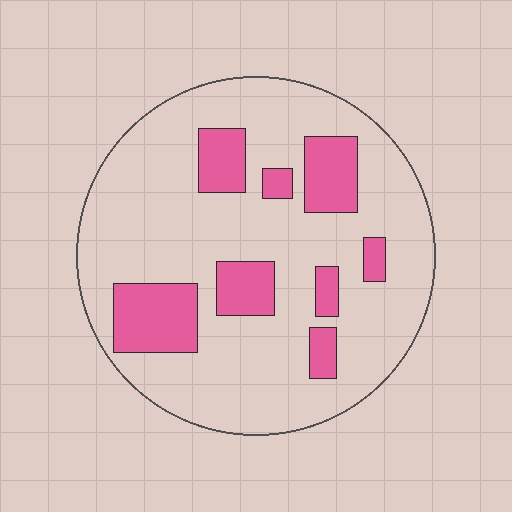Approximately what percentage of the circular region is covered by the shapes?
Approximately 20%.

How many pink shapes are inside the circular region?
8.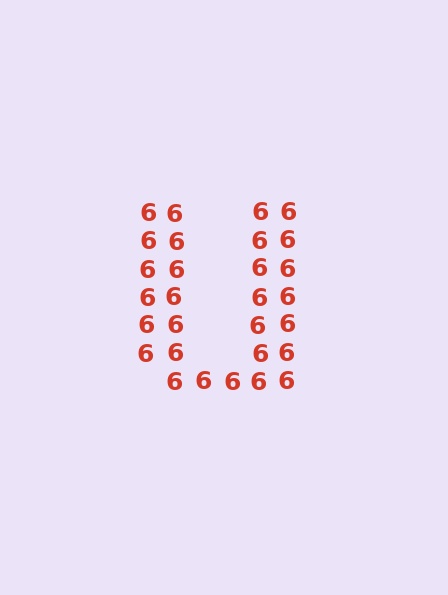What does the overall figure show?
The overall figure shows the letter U.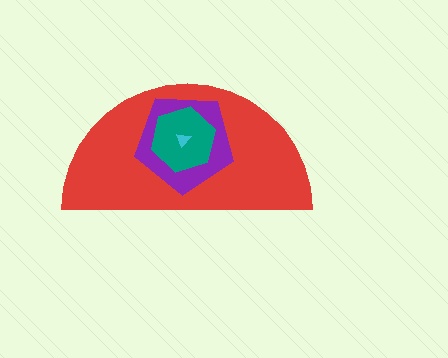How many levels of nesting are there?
4.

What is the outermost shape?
The red semicircle.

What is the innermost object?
The cyan triangle.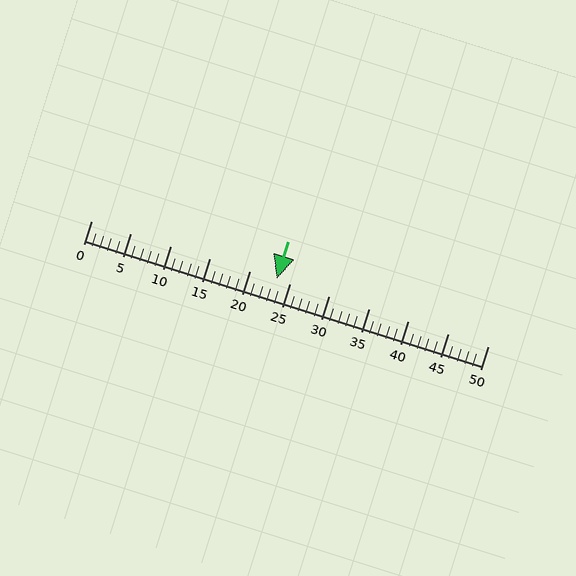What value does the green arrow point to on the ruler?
The green arrow points to approximately 23.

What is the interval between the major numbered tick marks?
The major tick marks are spaced 5 units apart.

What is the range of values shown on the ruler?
The ruler shows values from 0 to 50.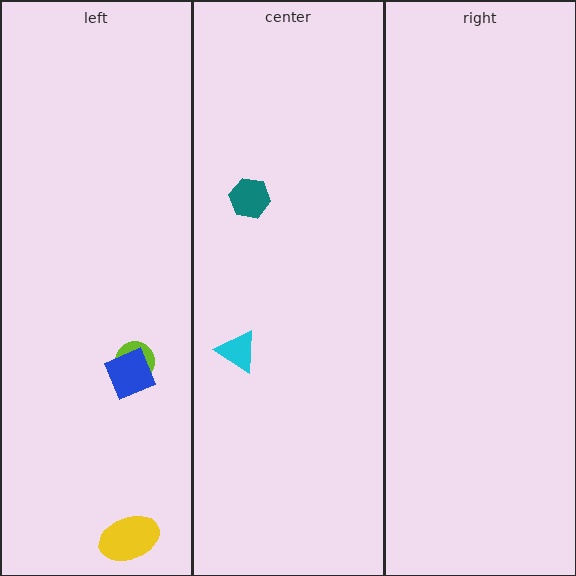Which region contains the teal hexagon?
The center region.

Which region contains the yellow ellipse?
The left region.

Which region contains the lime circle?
The left region.